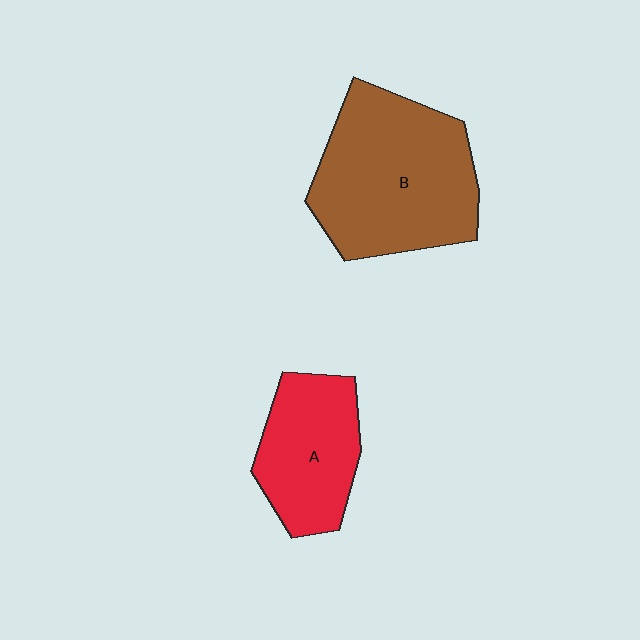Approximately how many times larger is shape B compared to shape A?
Approximately 1.7 times.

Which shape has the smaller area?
Shape A (red).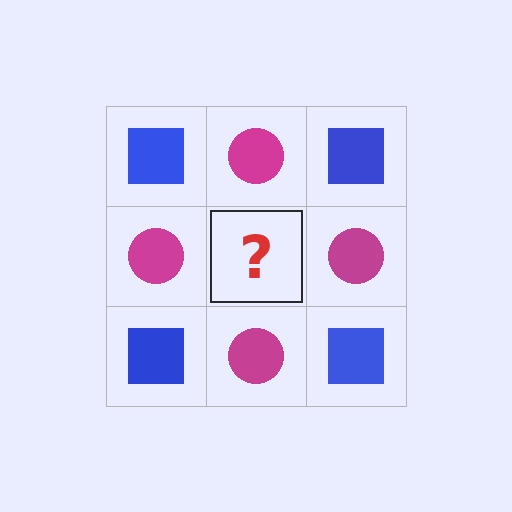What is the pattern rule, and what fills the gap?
The rule is that it alternates blue square and magenta circle in a checkerboard pattern. The gap should be filled with a blue square.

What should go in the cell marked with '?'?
The missing cell should contain a blue square.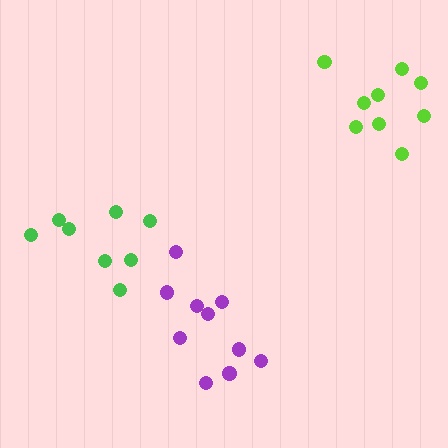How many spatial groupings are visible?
There are 3 spatial groupings.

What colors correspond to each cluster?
The clusters are colored: green, purple, lime.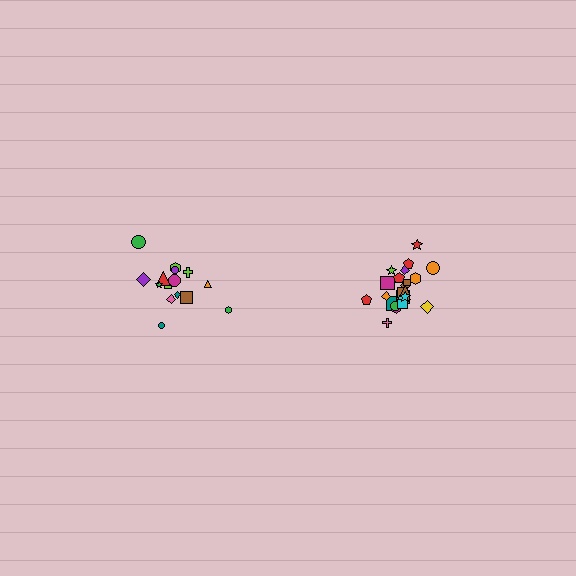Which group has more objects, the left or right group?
The right group.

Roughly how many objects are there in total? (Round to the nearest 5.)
Roughly 40 objects in total.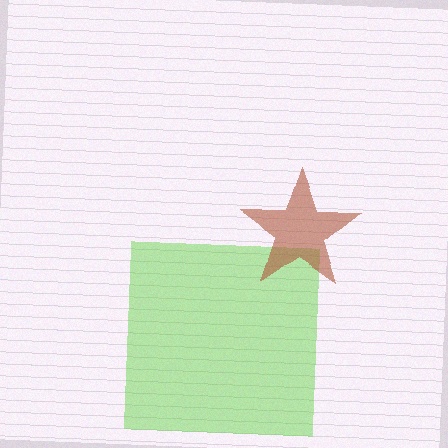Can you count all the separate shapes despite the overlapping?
Yes, there are 2 separate shapes.